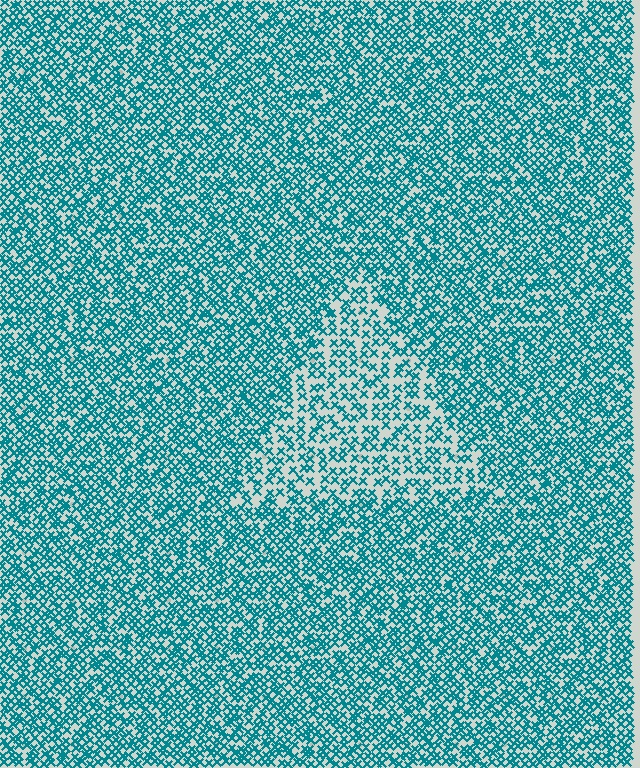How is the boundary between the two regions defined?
The boundary is defined by a change in element density (approximately 1.8x ratio). All elements are the same color, size, and shape.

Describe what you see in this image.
The image contains small teal elements arranged at two different densities. A triangle-shaped region is visible where the elements are less densely packed than the surrounding area.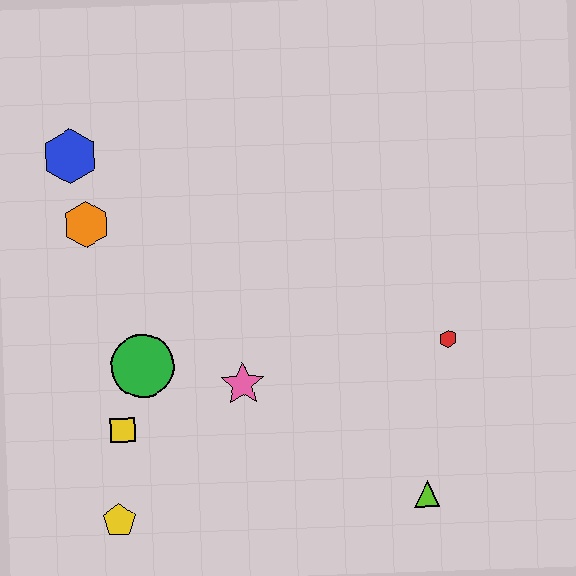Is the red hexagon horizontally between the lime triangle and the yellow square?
No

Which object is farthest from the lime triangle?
The blue hexagon is farthest from the lime triangle.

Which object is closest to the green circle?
The yellow square is closest to the green circle.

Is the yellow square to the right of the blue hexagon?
Yes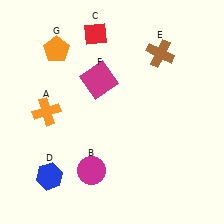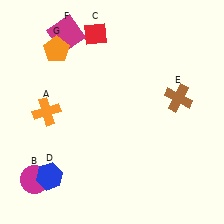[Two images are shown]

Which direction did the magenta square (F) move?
The magenta square (F) moved up.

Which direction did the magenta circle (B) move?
The magenta circle (B) moved left.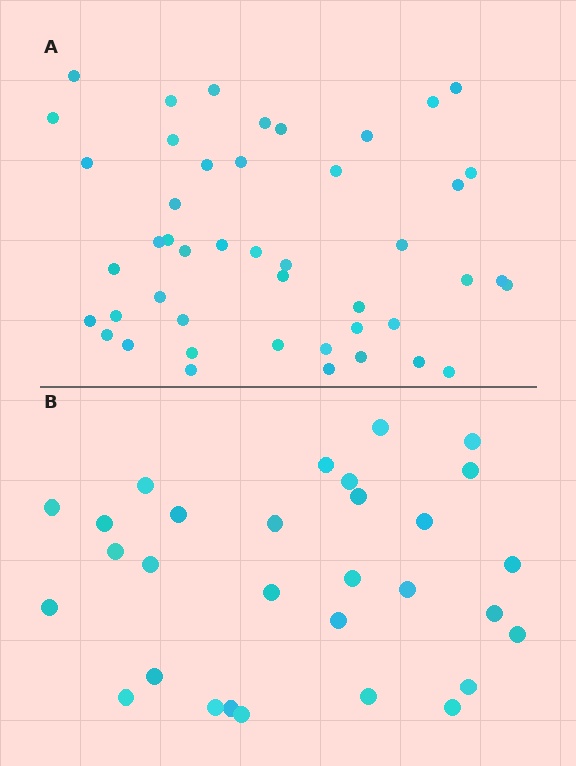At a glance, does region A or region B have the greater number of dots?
Region A (the top region) has more dots.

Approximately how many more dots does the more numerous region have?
Region A has approximately 15 more dots than region B.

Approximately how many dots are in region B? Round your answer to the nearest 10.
About 30 dots.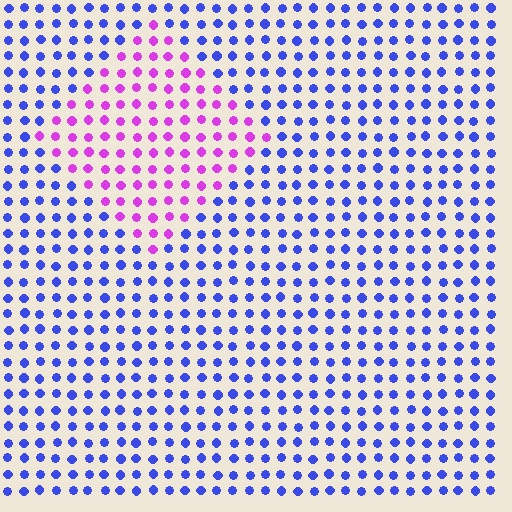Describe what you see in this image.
The image is filled with small blue elements in a uniform arrangement. A diamond-shaped region is visible where the elements are tinted to a slightly different hue, forming a subtle color boundary.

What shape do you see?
I see a diamond.